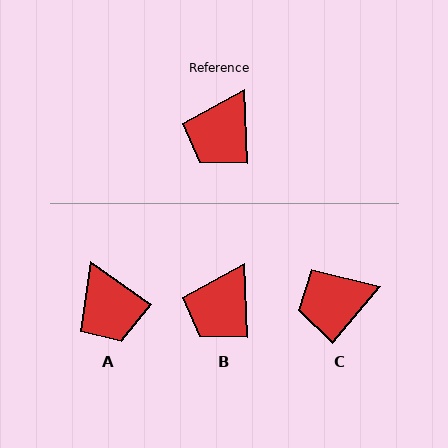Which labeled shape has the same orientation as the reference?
B.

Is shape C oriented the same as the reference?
No, it is off by about 43 degrees.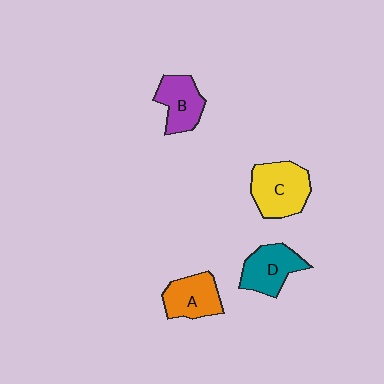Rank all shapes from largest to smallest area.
From largest to smallest: C (yellow), D (teal), A (orange), B (purple).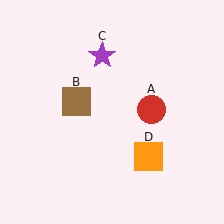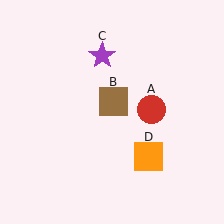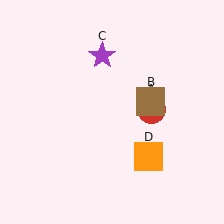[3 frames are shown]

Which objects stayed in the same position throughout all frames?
Red circle (object A) and purple star (object C) and orange square (object D) remained stationary.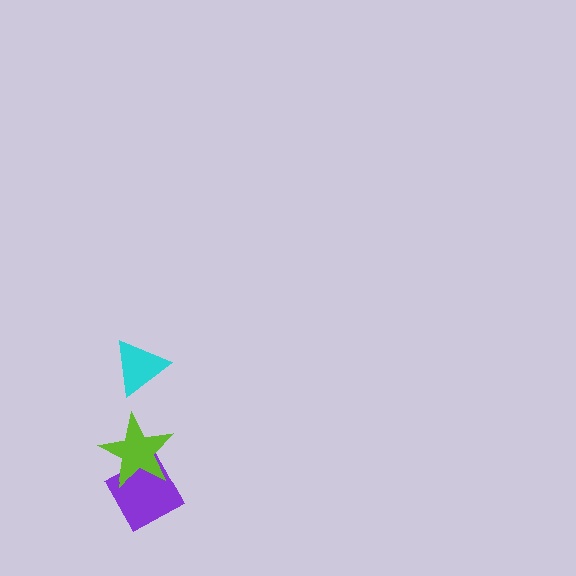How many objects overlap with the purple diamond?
1 object overlaps with the purple diamond.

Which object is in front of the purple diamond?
The lime star is in front of the purple diamond.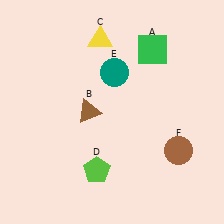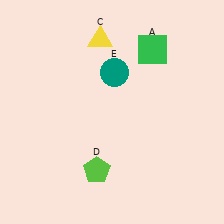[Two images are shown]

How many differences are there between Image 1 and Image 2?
There are 2 differences between the two images.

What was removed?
The brown circle (F), the brown triangle (B) were removed in Image 2.